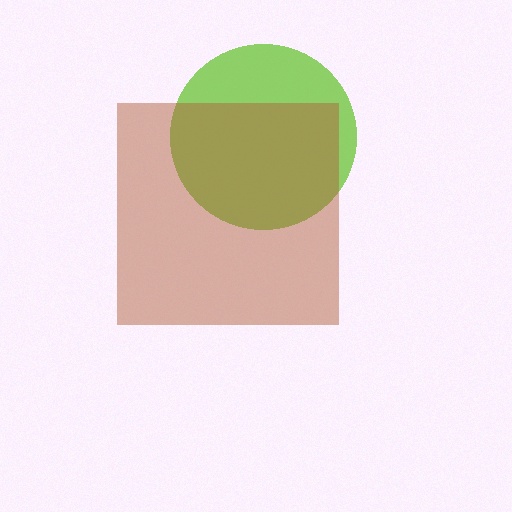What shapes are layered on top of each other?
The layered shapes are: a lime circle, a brown square.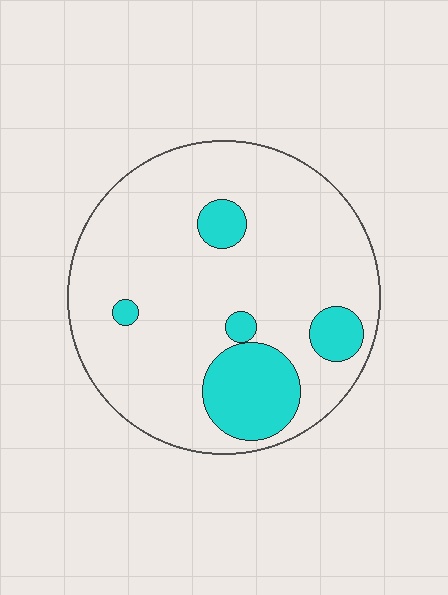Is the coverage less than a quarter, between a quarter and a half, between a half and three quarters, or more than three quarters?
Less than a quarter.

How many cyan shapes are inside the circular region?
5.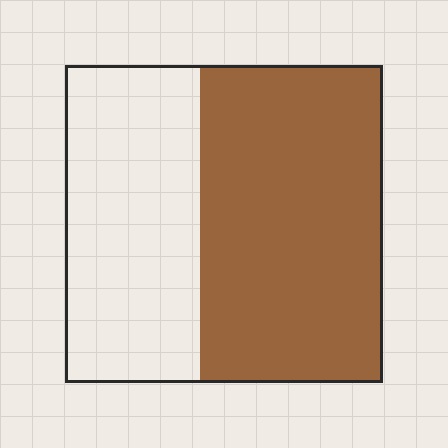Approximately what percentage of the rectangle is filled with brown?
Approximately 60%.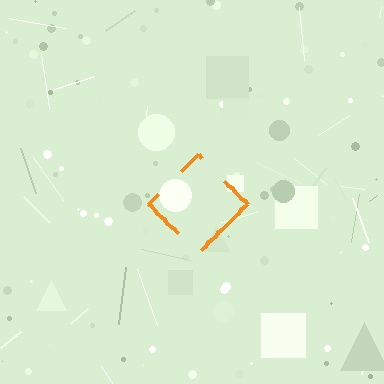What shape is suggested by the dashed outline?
The dashed outline suggests a diamond.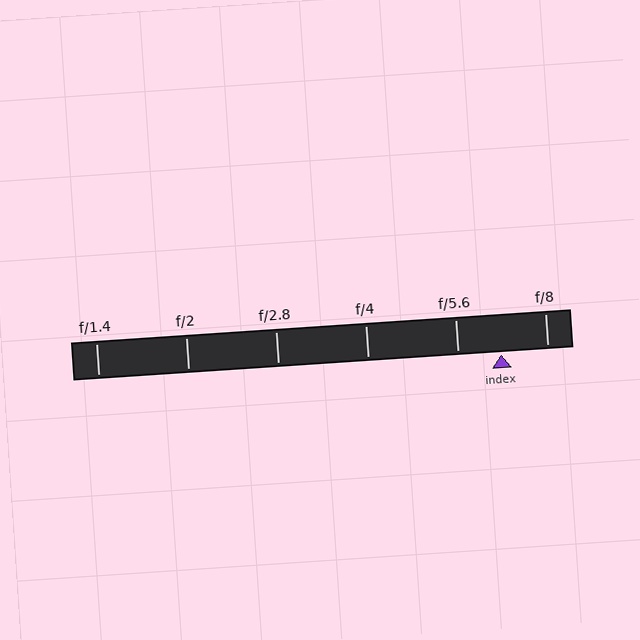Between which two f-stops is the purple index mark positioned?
The index mark is between f/5.6 and f/8.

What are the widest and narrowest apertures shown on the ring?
The widest aperture shown is f/1.4 and the narrowest is f/8.